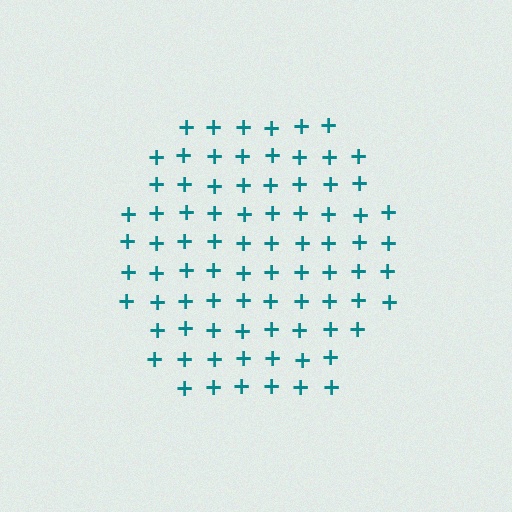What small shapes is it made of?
It is made of small plus signs.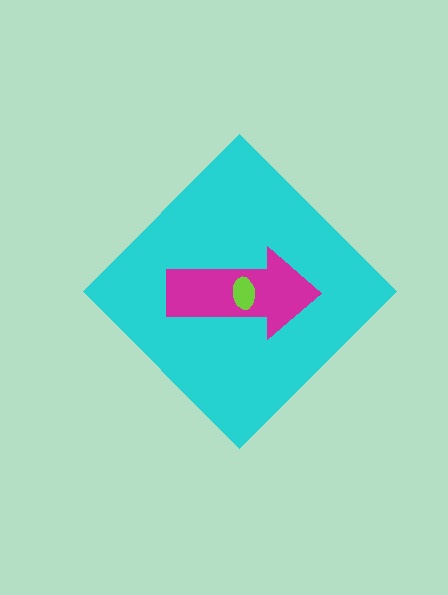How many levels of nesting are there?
3.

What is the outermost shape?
The cyan diamond.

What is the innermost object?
The lime ellipse.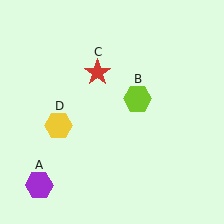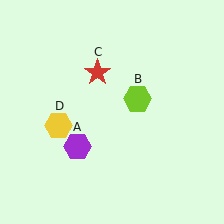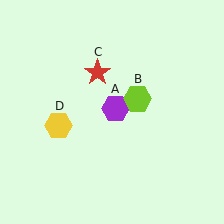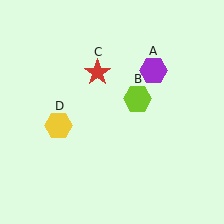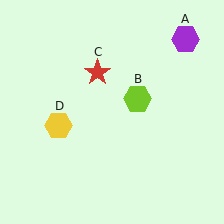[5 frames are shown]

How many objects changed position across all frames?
1 object changed position: purple hexagon (object A).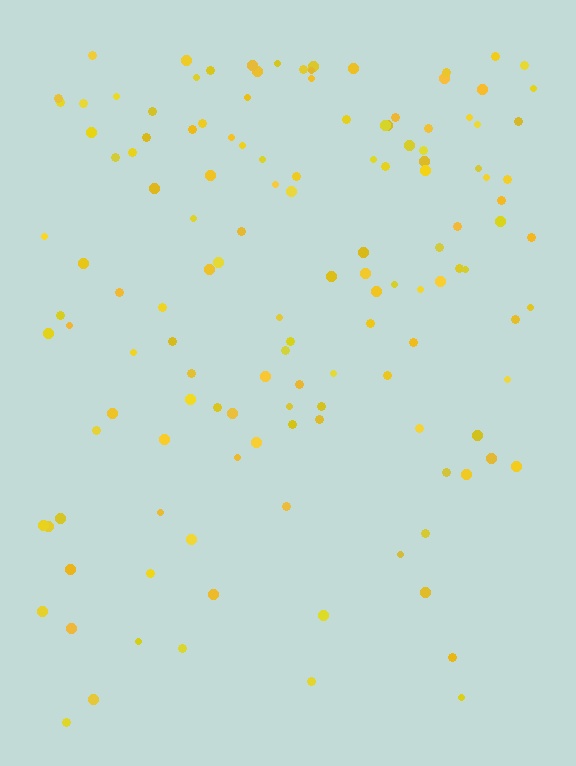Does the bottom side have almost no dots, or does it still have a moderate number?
Still a moderate number, just noticeably fewer than the top.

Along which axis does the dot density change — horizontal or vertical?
Vertical.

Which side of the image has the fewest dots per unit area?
The bottom.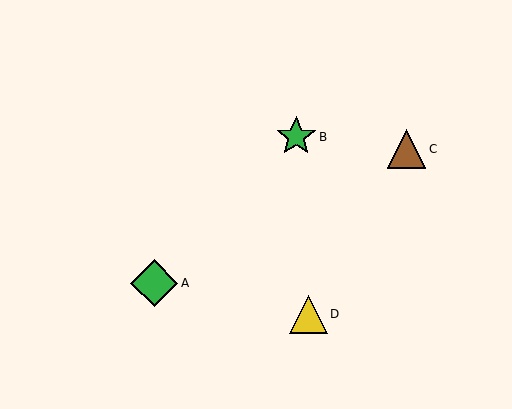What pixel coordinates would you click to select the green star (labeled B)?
Click at (296, 137) to select the green star B.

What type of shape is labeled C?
Shape C is a brown triangle.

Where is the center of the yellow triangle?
The center of the yellow triangle is at (309, 314).